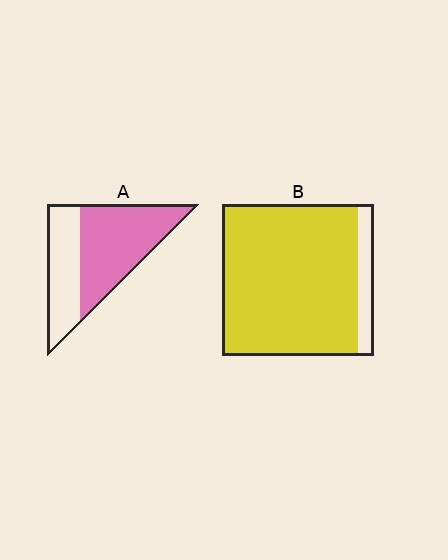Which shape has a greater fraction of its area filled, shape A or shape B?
Shape B.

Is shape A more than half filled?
Yes.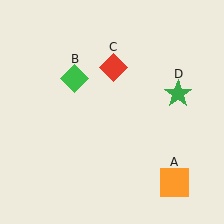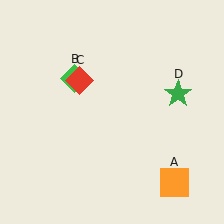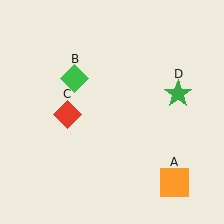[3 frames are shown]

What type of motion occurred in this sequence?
The red diamond (object C) rotated counterclockwise around the center of the scene.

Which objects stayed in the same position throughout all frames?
Orange square (object A) and green diamond (object B) and green star (object D) remained stationary.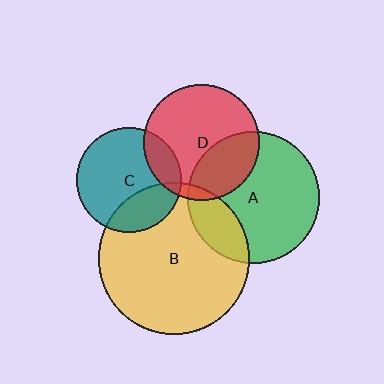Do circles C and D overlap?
Yes.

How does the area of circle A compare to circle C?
Approximately 1.6 times.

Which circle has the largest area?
Circle B (yellow).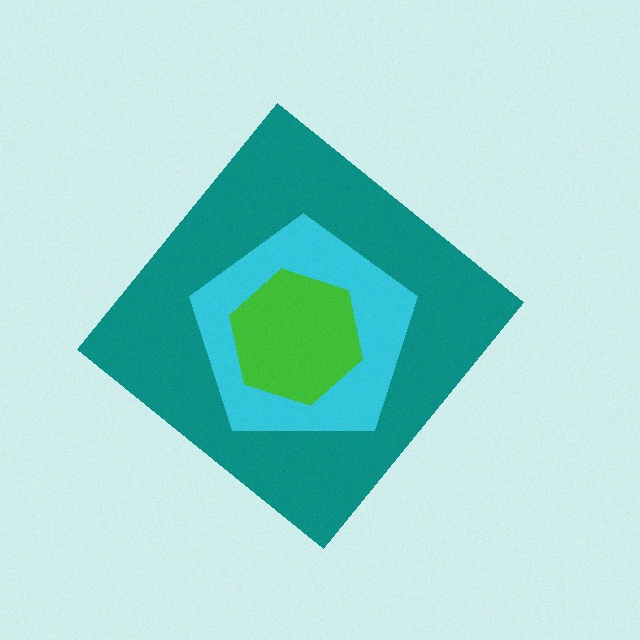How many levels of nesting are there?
3.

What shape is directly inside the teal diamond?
The cyan pentagon.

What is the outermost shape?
The teal diamond.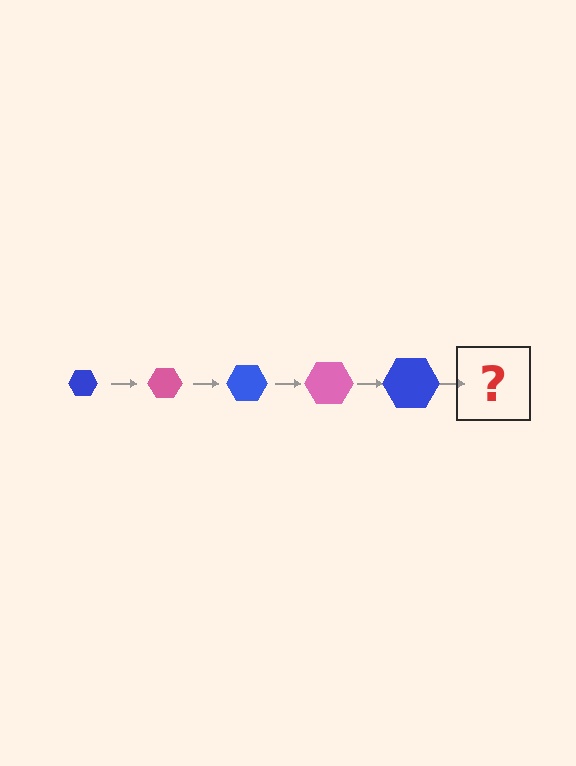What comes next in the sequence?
The next element should be a pink hexagon, larger than the previous one.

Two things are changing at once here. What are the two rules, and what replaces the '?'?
The two rules are that the hexagon grows larger each step and the color cycles through blue and pink. The '?' should be a pink hexagon, larger than the previous one.